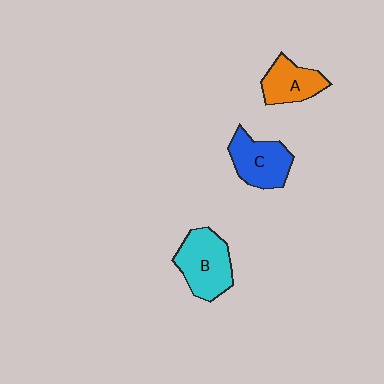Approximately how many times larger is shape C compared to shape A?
Approximately 1.2 times.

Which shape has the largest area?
Shape B (cyan).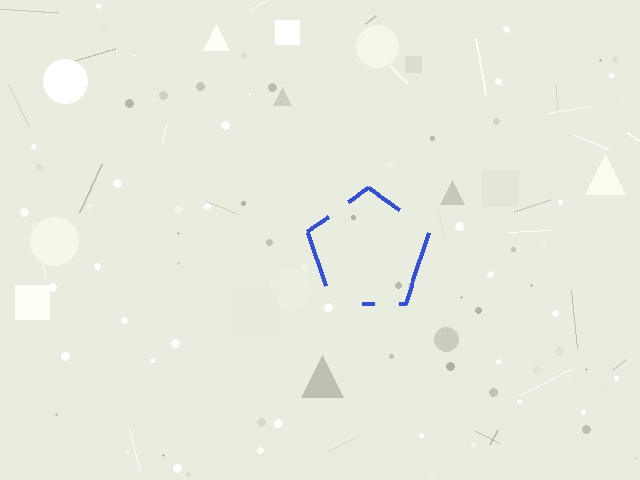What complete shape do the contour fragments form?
The contour fragments form a pentagon.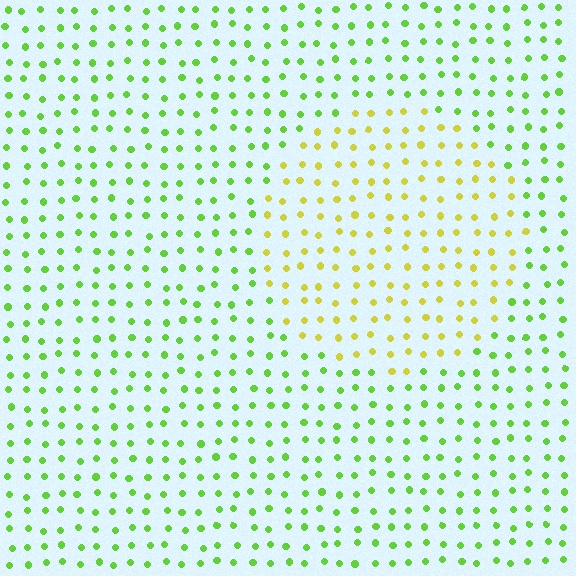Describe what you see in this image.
The image is filled with small lime elements in a uniform arrangement. A circle-shaped region is visible where the elements are tinted to a slightly different hue, forming a subtle color boundary.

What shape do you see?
I see a circle.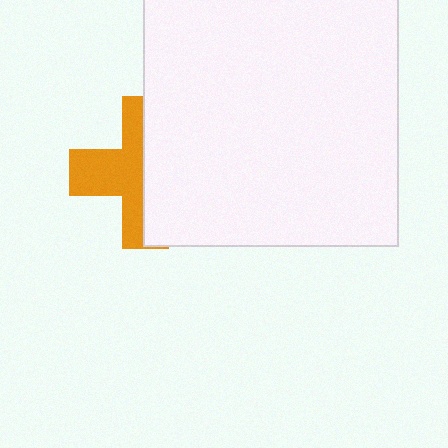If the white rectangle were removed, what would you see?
You would see the complete orange cross.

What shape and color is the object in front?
The object in front is a white rectangle.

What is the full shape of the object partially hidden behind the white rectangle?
The partially hidden object is an orange cross.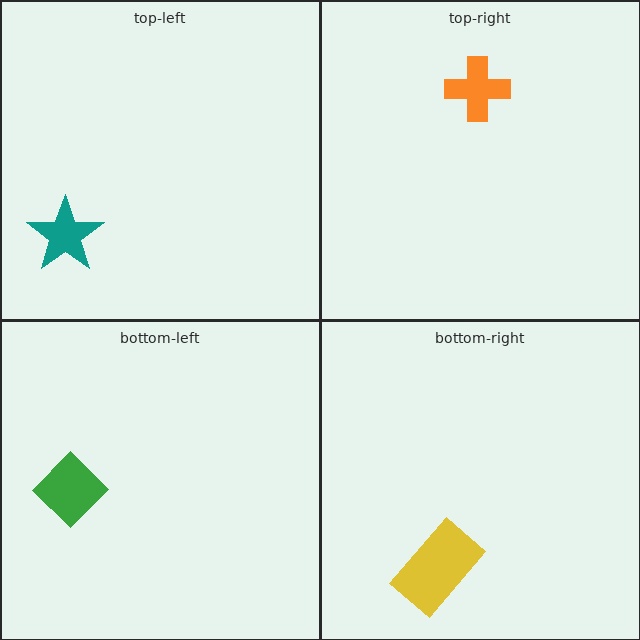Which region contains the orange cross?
The top-right region.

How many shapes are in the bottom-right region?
1.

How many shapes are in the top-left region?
1.